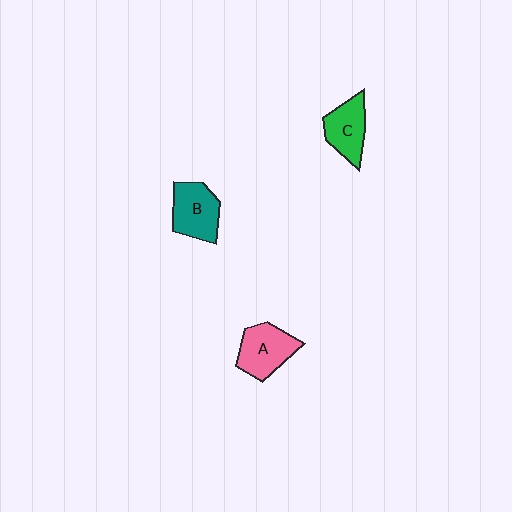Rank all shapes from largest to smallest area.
From largest to smallest: A (pink), B (teal), C (green).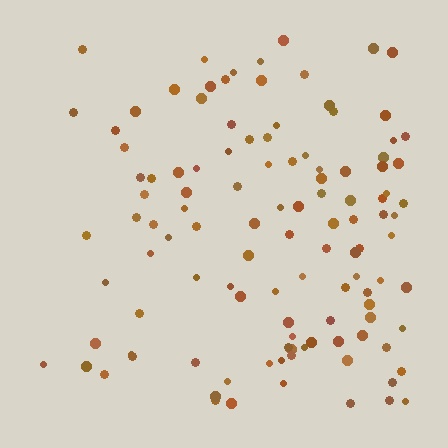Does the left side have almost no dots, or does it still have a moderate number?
Still a moderate number, just noticeably fewer than the right.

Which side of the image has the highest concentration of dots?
The right.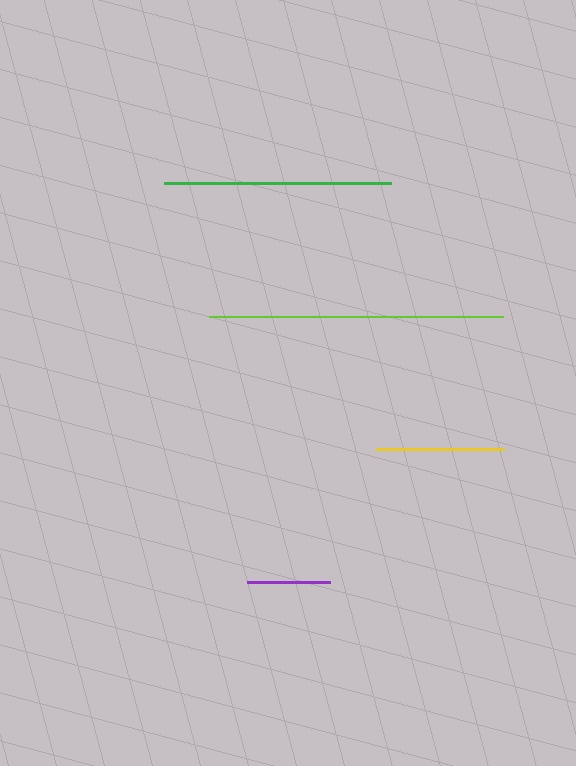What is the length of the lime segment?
The lime segment is approximately 294 pixels long.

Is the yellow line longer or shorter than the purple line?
The yellow line is longer than the purple line.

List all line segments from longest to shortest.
From longest to shortest: lime, green, yellow, purple.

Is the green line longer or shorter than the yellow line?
The green line is longer than the yellow line.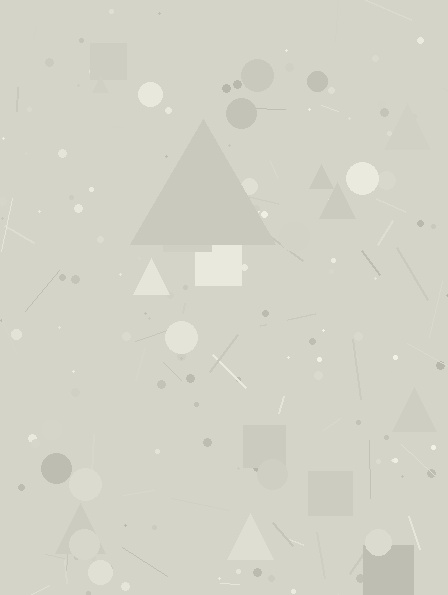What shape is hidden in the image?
A triangle is hidden in the image.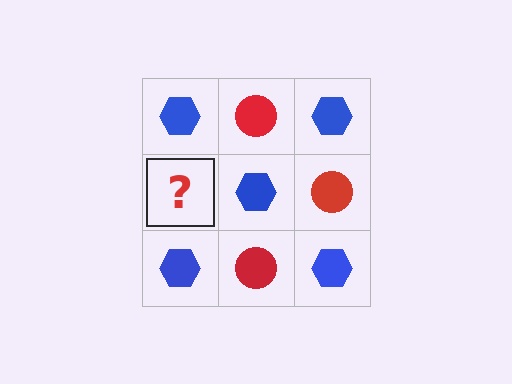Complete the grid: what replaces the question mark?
The question mark should be replaced with a red circle.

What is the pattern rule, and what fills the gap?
The rule is that it alternates blue hexagon and red circle in a checkerboard pattern. The gap should be filled with a red circle.